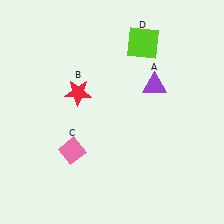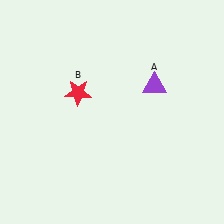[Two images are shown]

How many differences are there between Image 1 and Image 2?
There are 2 differences between the two images.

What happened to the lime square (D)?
The lime square (D) was removed in Image 2. It was in the top-right area of Image 1.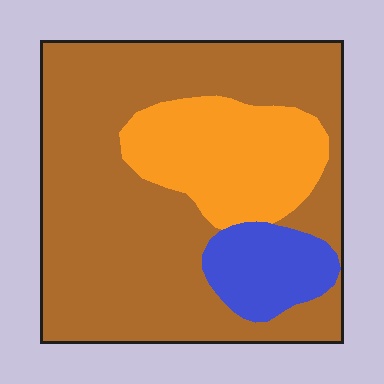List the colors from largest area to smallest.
From largest to smallest: brown, orange, blue.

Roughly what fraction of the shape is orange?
Orange covers 22% of the shape.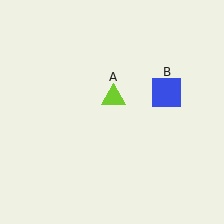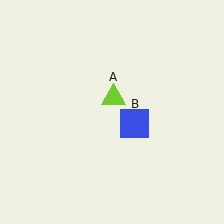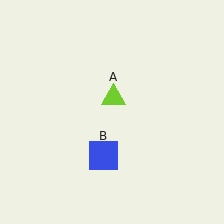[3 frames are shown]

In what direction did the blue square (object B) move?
The blue square (object B) moved down and to the left.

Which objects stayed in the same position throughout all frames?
Lime triangle (object A) remained stationary.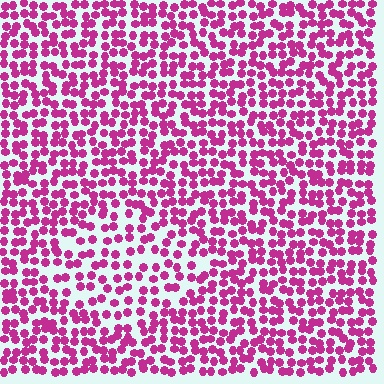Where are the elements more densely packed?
The elements are more densely packed outside the diamond boundary.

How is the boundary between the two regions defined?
The boundary is defined by a change in element density (approximately 1.6x ratio). All elements are the same color, size, and shape.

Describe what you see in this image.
The image contains small magenta elements arranged at two different densities. A diamond-shaped region is visible where the elements are less densely packed than the surrounding area.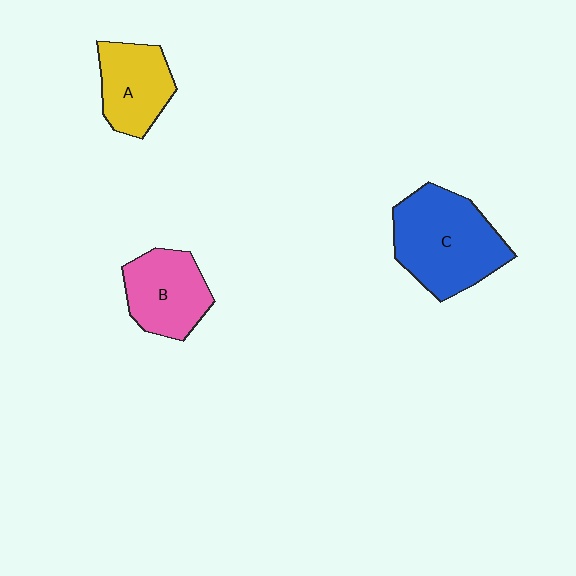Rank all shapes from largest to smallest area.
From largest to smallest: C (blue), B (pink), A (yellow).